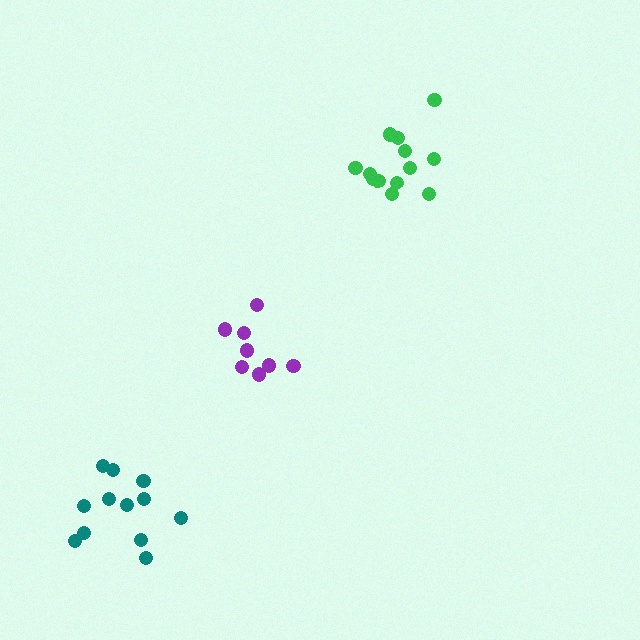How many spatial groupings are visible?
There are 3 spatial groupings.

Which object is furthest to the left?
The teal cluster is leftmost.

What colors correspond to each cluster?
The clusters are colored: green, teal, purple.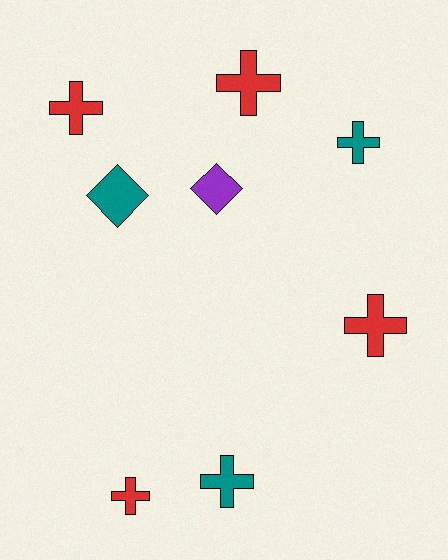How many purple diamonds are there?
There is 1 purple diamond.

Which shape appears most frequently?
Cross, with 6 objects.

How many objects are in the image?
There are 8 objects.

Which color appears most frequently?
Red, with 4 objects.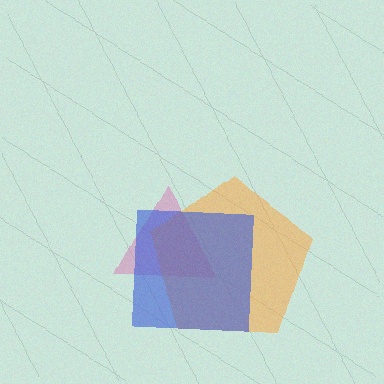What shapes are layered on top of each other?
The layered shapes are: a pink triangle, an orange pentagon, a blue square.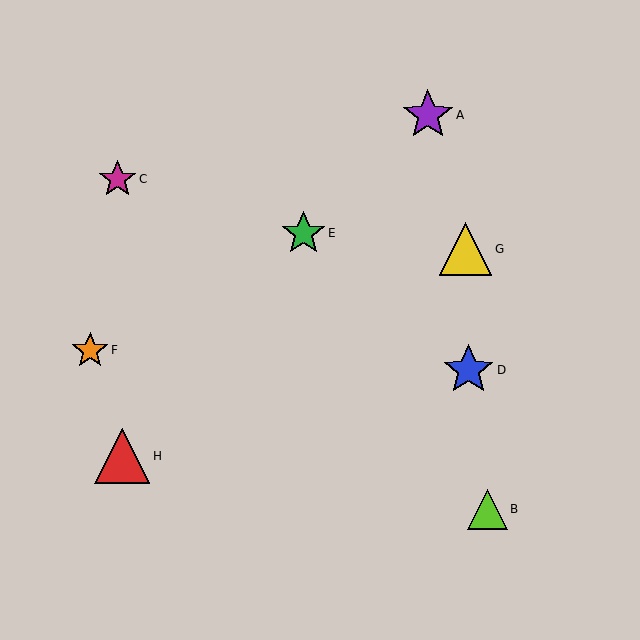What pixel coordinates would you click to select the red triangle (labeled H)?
Click at (122, 456) to select the red triangle H.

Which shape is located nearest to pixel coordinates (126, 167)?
The magenta star (labeled C) at (118, 179) is nearest to that location.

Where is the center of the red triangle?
The center of the red triangle is at (122, 456).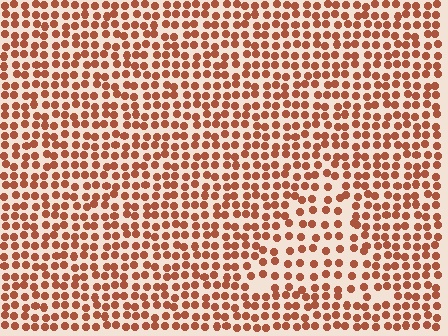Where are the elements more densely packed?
The elements are more densely packed outside the triangle boundary.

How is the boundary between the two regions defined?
The boundary is defined by a change in element density (approximately 1.6x ratio). All elements are the same color, size, and shape.